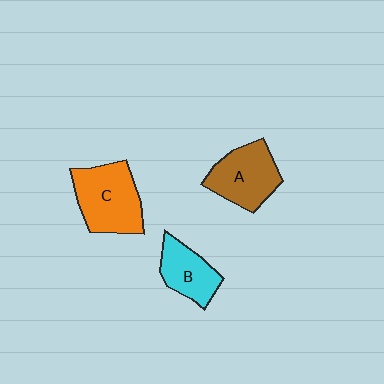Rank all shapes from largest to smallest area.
From largest to smallest: C (orange), A (brown), B (cyan).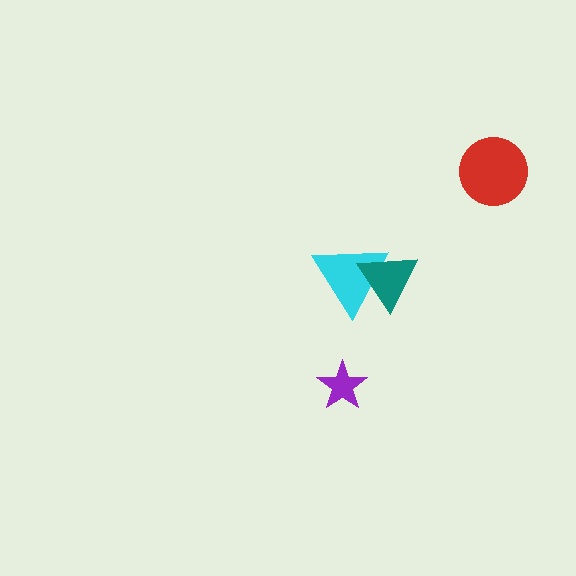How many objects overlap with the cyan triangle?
1 object overlaps with the cyan triangle.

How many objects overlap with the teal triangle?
1 object overlaps with the teal triangle.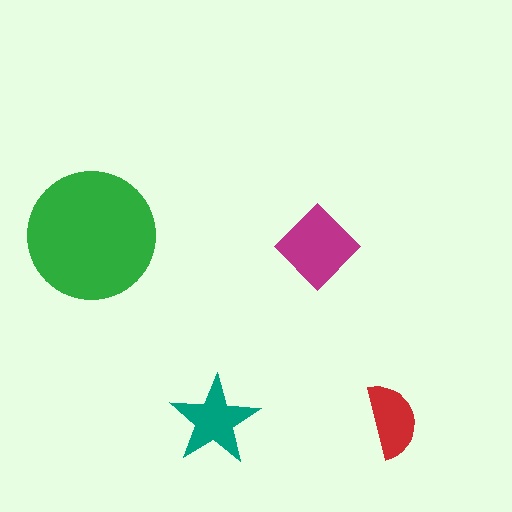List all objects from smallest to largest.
The red semicircle, the teal star, the magenta diamond, the green circle.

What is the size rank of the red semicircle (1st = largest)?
4th.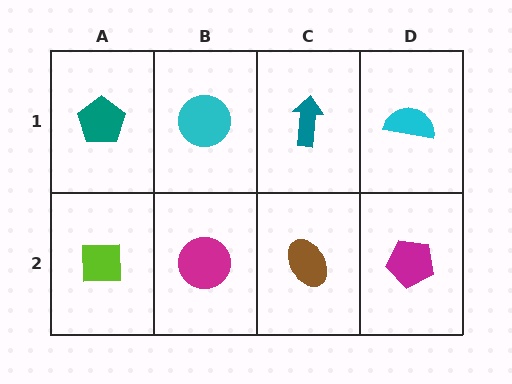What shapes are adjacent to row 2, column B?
A cyan circle (row 1, column B), a lime square (row 2, column A), a brown ellipse (row 2, column C).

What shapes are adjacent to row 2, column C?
A teal arrow (row 1, column C), a magenta circle (row 2, column B), a magenta pentagon (row 2, column D).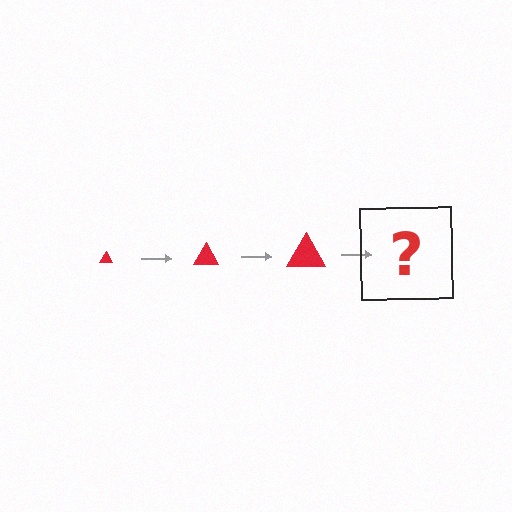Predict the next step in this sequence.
The next step is a red triangle, larger than the previous one.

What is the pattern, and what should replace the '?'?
The pattern is that the triangle gets progressively larger each step. The '?' should be a red triangle, larger than the previous one.